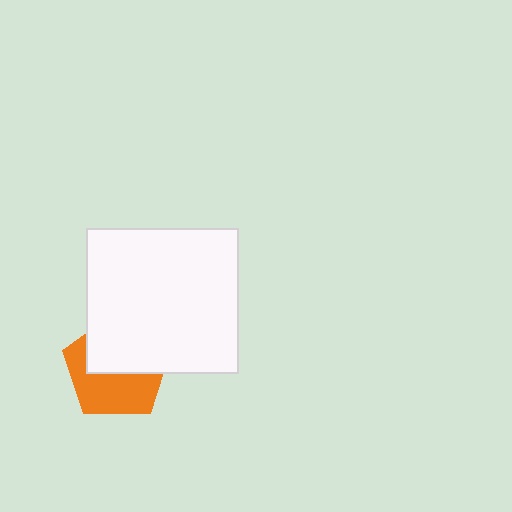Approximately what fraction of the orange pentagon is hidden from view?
Roughly 50% of the orange pentagon is hidden behind the white rectangle.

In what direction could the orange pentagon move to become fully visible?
The orange pentagon could move down. That would shift it out from behind the white rectangle entirely.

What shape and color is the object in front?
The object in front is a white rectangle.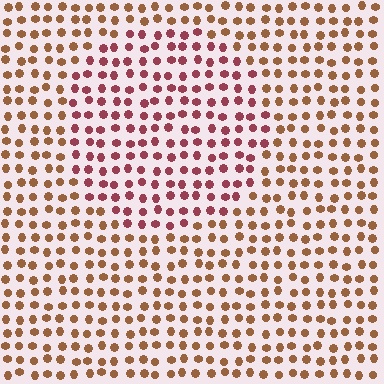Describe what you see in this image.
The image is filled with small brown elements in a uniform arrangement. A circle-shaped region is visible where the elements are tinted to a slightly different hue, forming a subtle color boundary.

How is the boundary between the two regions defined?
The boundary is defined purely by a slight shift in hue (about 39 degrees). Spacing, size, and orientation are identical on both sides.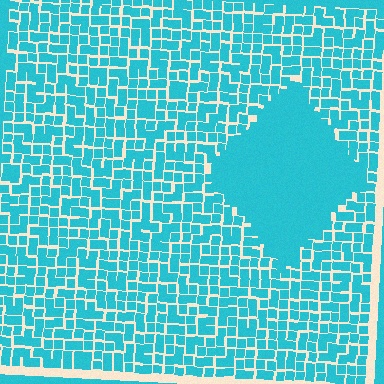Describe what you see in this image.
The image contains small cyan elements arranged at two different densities. A diamond-shaped region is visible where the elements are more densely packed than the surrounding area.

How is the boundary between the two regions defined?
The boundary is defined by a change in element density (approximately 2.1x ratio). All elements are the same color, size, and shape.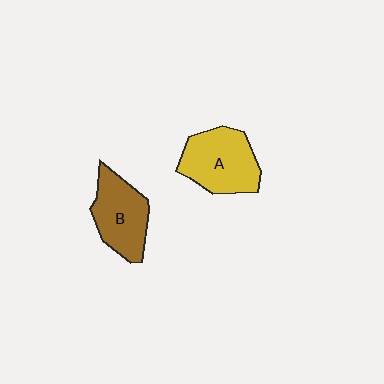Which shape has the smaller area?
Shape B (brown).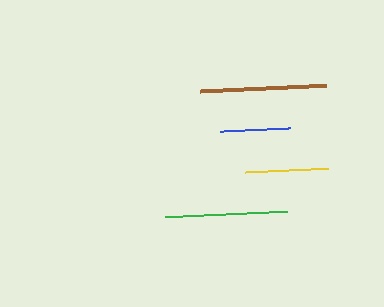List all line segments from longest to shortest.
From longest to shortest: brown, green, yellow, blue.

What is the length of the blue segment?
The blue segment is approximately 70 pixels long.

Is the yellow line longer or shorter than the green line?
The green line is longer than the yellow line.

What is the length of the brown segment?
The brown segment is approximately 126 pixels long.